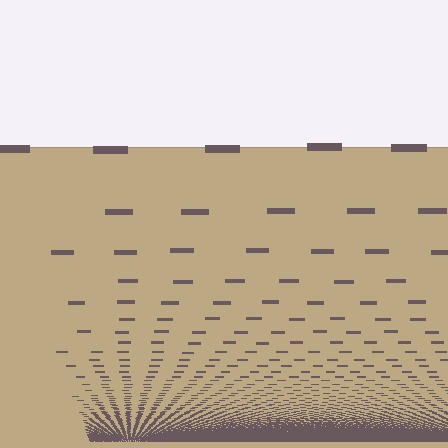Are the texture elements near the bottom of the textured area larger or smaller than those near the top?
Smaller. The gradient is inverted — elements near the bottom are smaller and denser.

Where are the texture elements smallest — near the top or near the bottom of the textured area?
Near the bottom.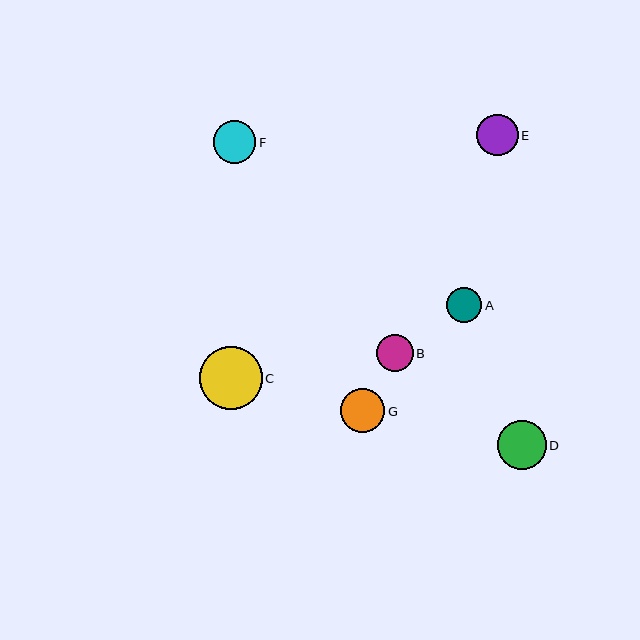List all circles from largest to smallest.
From largest to smallest: C, D, G, F, E, B, A.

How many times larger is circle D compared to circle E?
Circle D is approximately 1.2 times the size of circle E.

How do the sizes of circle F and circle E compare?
Circle F and circle E are approximately the same size.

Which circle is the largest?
Circle C is the largest with a size of approximately 63 pixels.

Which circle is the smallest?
Circle A is the smallest with a size of approximately 36 pixels.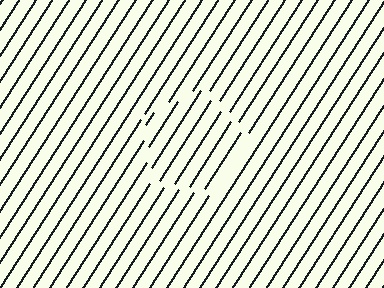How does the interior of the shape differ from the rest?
The interior of the shape contains the same grating, shifted by half a period — the contour is defined by the phase discontinuity where line-ends from the inner and outer gratings abut.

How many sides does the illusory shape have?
5 sides — the line-ends trace a pentagon.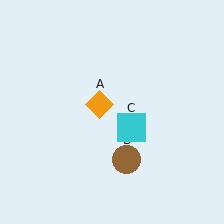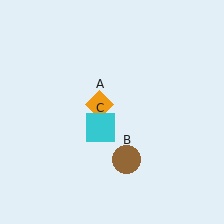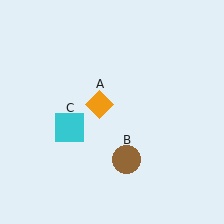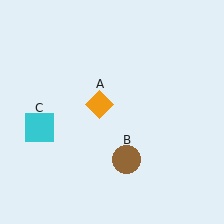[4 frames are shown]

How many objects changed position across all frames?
1 object changed position: cyan square (object C).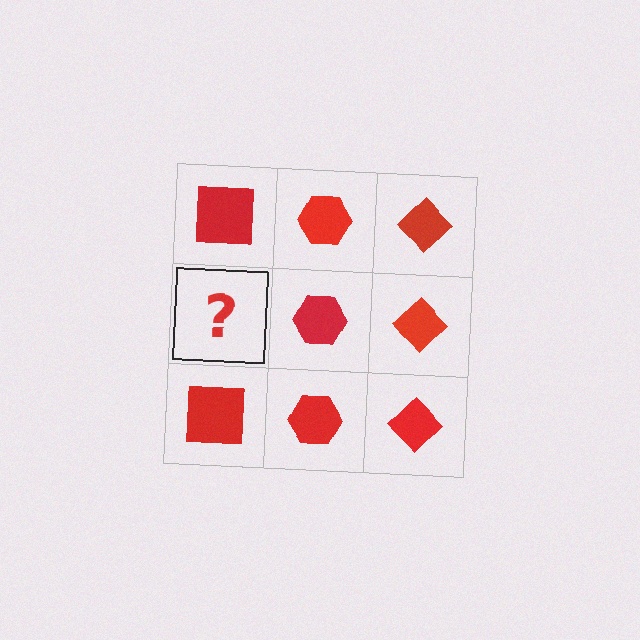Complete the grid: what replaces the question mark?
The question mark should be replaced with a red square.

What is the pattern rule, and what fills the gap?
The rule is that each column has a consistent shape. The gap should be filled with a red square.